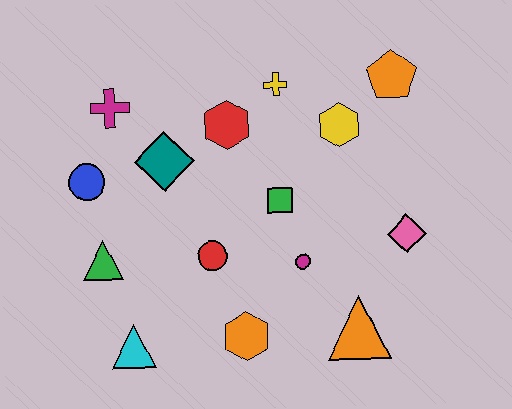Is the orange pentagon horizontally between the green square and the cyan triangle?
No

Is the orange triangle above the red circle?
No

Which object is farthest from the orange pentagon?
The cyan triangle is farthest from the orange pentagon.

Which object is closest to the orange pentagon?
The yellow hexagon is closest to the orange pentagon.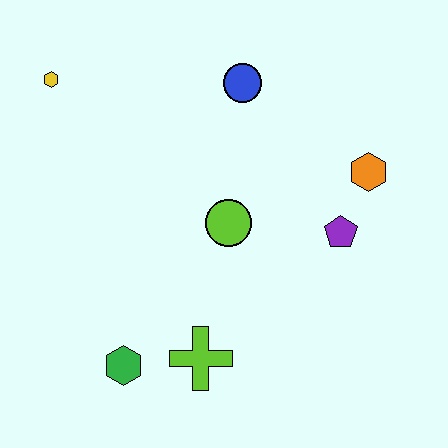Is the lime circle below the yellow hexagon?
Yes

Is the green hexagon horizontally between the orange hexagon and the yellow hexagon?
Yes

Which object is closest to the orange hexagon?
The purple pentagon is closest to the orange hexagon.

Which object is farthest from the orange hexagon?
The yellow hexagon is farthest from the orange hexagon.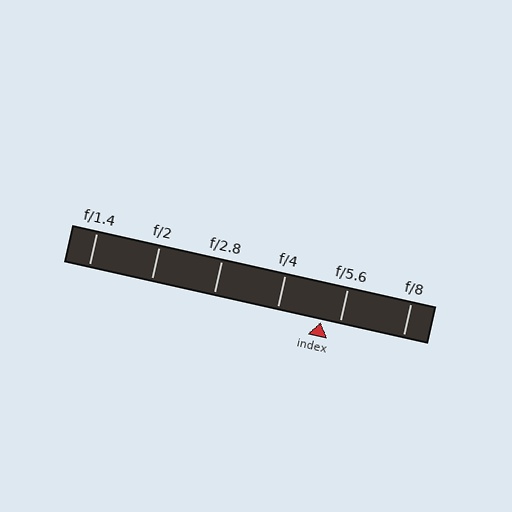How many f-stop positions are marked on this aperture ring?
There are 6 f-stop positions marked.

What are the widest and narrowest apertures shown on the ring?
The widest aperture shown is f/1.4 and the narrowest is f/8.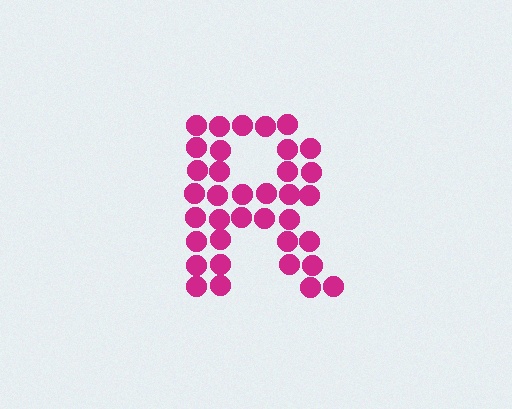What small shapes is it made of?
It is made of small circles.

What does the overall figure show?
The overall figure shows the letter R.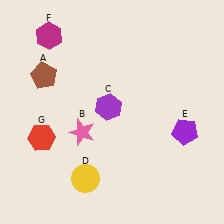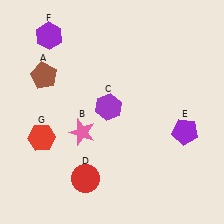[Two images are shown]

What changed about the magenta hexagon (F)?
In Image 1, F is magenta. In Image 2, it changed to purple.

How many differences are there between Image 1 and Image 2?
There are 2 differences between the two images.